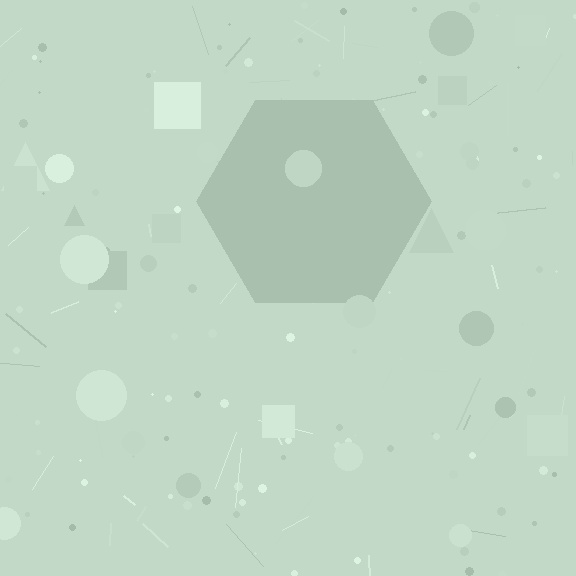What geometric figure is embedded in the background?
A hexagon is embedded in the background.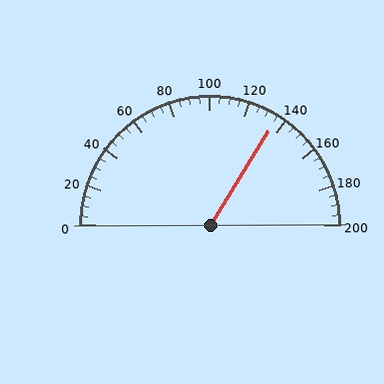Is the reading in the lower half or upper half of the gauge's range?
The reading is in the upper half of the range (0 to 200).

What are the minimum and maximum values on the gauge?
The gauge ranges from 0 to 200.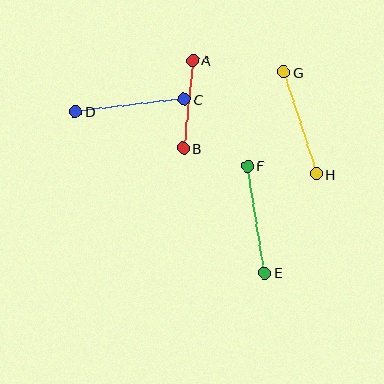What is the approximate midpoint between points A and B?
The midpoint is at approximately (188, 104) pixels.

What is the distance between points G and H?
The distance is approximately 107 pixels.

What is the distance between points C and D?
The distance is approximately 109 pixels.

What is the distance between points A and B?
The distance is approximately 89 pixels.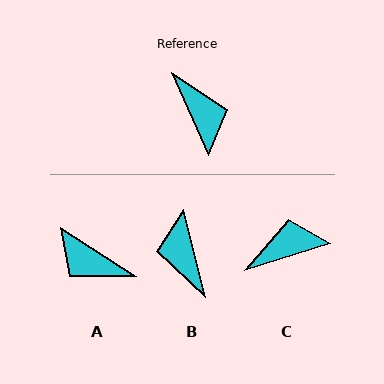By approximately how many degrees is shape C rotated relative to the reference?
Approximately 83 degrees counter-clockwise.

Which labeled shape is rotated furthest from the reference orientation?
B, about 170 degrees away.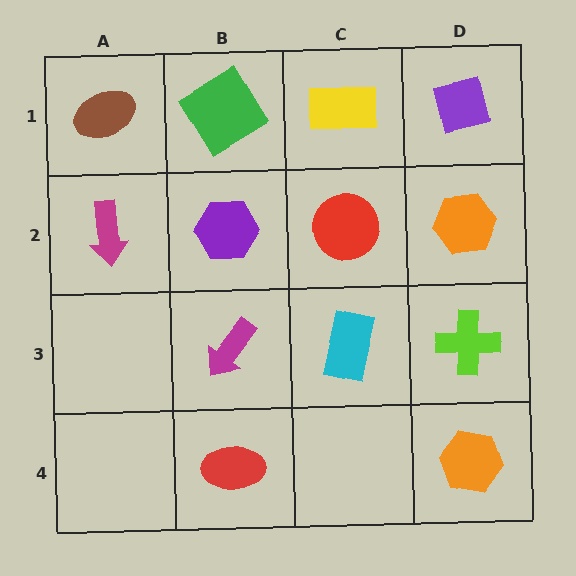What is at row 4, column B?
A red ellipse.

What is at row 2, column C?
A red circle.